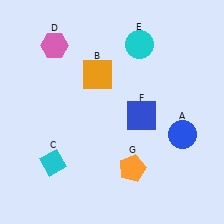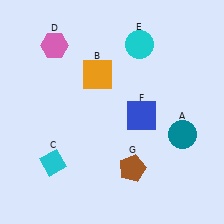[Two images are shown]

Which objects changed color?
A changed from blue to teal. G changed from orange to brown.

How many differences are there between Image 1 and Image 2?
There are 2 differences between the two images.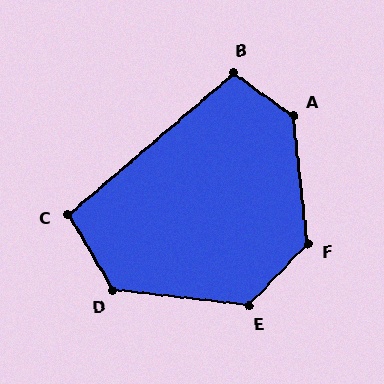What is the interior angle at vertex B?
Approximately 103 degrees (obtuse).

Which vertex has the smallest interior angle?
C, at approximately 100 degrees.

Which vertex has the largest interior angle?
A, at approximately 133 degrees.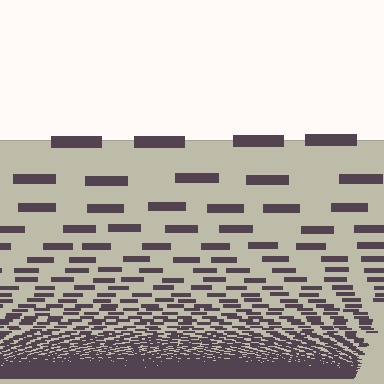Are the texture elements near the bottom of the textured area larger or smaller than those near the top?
Smaller. The gradient is inverted — elements near the bottom are smaller and denser.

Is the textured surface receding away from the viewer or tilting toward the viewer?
The surface appears to tilt toward the viewer. Texture elements get larger and sparser toward the top.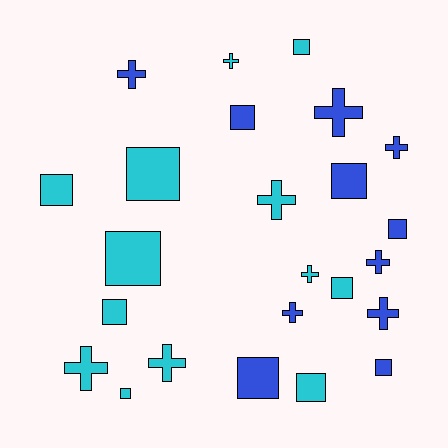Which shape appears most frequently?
Square, with 13 objects.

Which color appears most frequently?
Cyan, with 13 objects.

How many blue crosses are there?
There are 6 blue crosses.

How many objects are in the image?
There are 24 objects.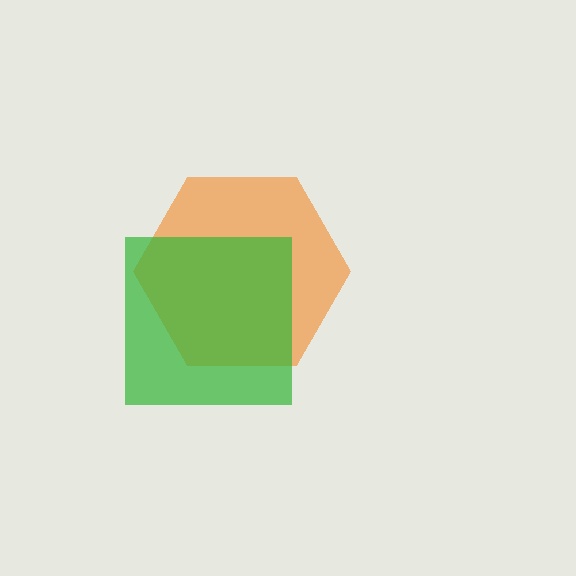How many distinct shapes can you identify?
There are 2 distinct shapes: an orange hexagon, a green square.